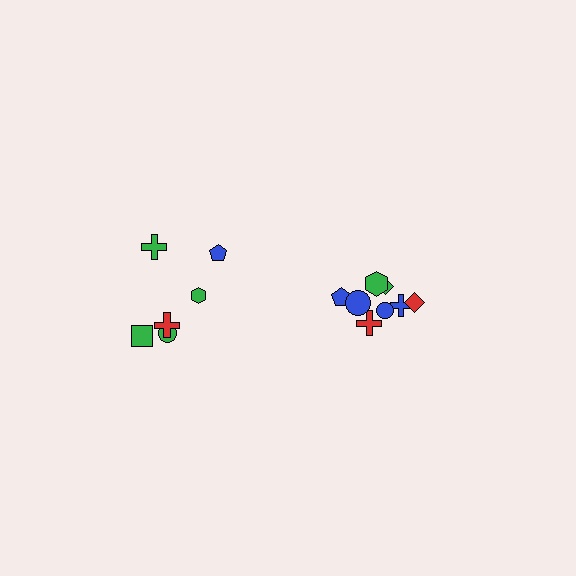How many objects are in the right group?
There are 8 objects.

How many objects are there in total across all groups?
There are 14 objects.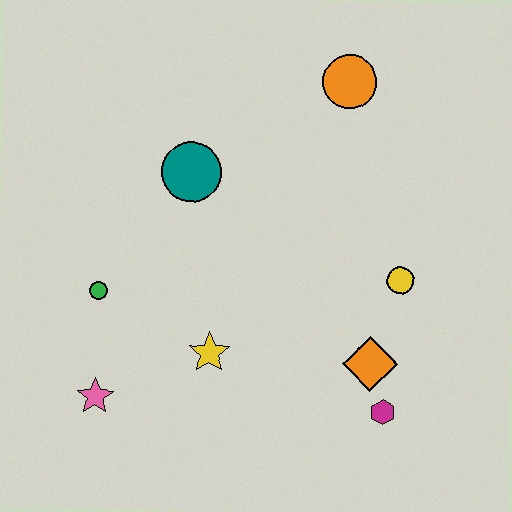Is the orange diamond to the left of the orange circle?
No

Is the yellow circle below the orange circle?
Yes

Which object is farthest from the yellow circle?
The pink star is farthest from the yellow circle.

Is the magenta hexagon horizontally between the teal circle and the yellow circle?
Yes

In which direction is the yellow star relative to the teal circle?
The yellow star is below the teal circle.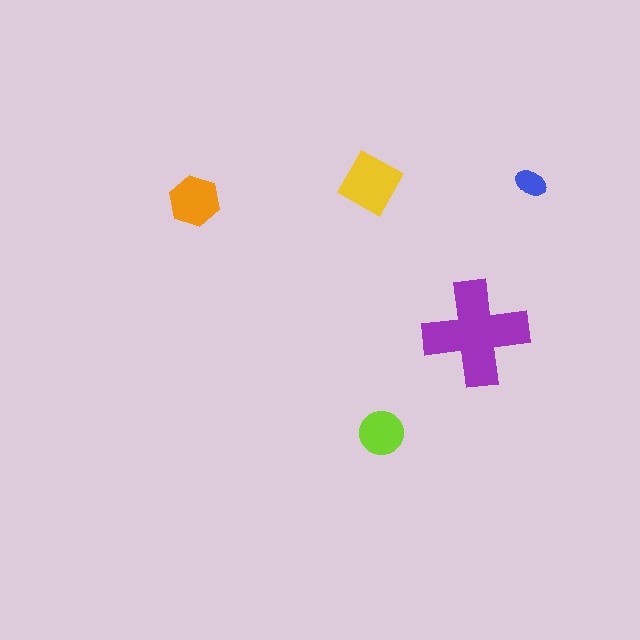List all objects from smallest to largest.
The blue ellipse, the lime circle, the orange hexagon, the yellow diamond, the purple cross.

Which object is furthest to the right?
The blue ellipse is rightmost.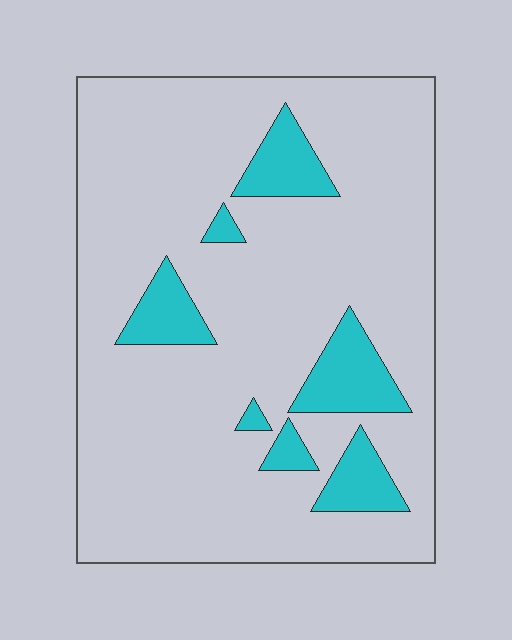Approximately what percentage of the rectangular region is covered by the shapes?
Approximately 15%.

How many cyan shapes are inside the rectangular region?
7.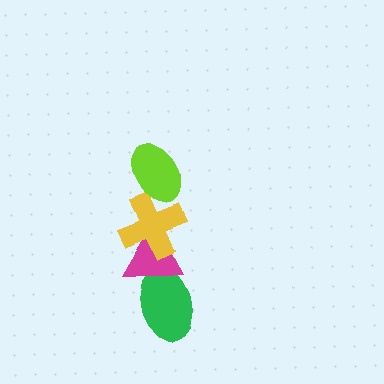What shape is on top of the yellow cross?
The lime ellipse is on top of the yellow cross.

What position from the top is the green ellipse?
The green ellipse is 4th from the top.